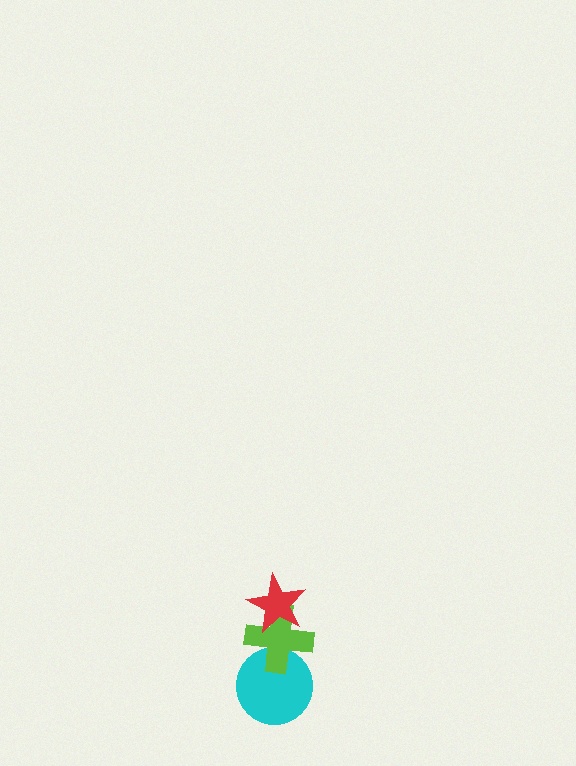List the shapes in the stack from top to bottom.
From top to bottom: the red star, the lime cross, the cyan circle.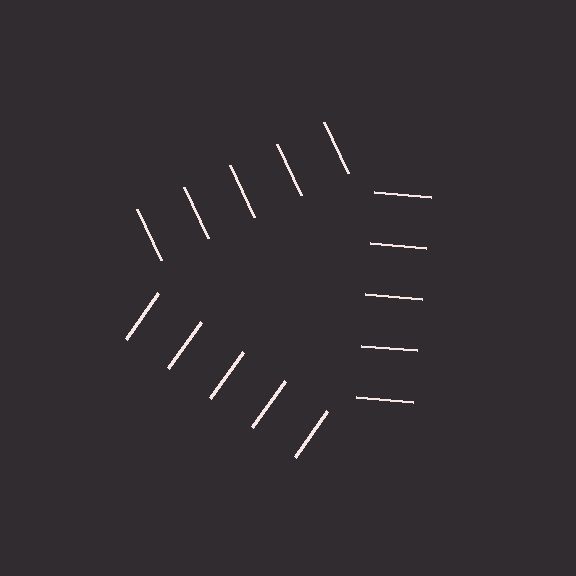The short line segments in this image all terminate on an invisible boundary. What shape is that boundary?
An illusory triangle — the line segments terminate on its edges but no continuous stroke is drawn.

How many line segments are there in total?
15 — 5 along each of the 3 edges.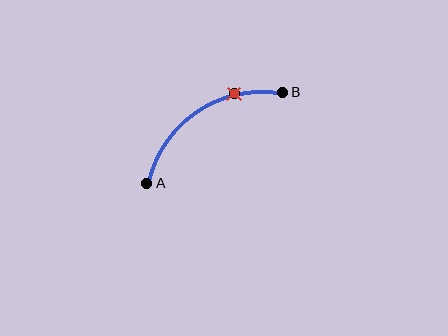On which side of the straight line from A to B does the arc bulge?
The arc bulges above and to the left of the straight line connecting A and B.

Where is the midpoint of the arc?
The arc midpoint is the point on the curve farthest from the straight line joining A and B. It sits above and to the left of that line.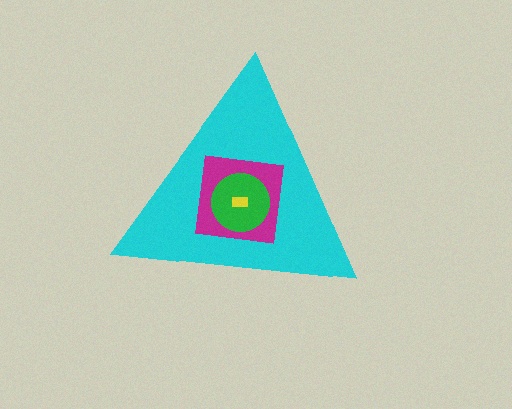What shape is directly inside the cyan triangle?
The magenta square.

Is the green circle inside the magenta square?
Yes.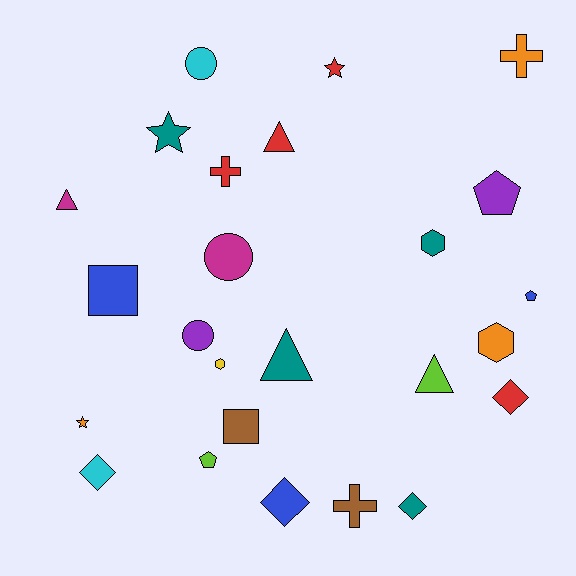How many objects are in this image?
There are 25 objects.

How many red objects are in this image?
There are 4 red objects.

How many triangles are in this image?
There are 4 triangles.